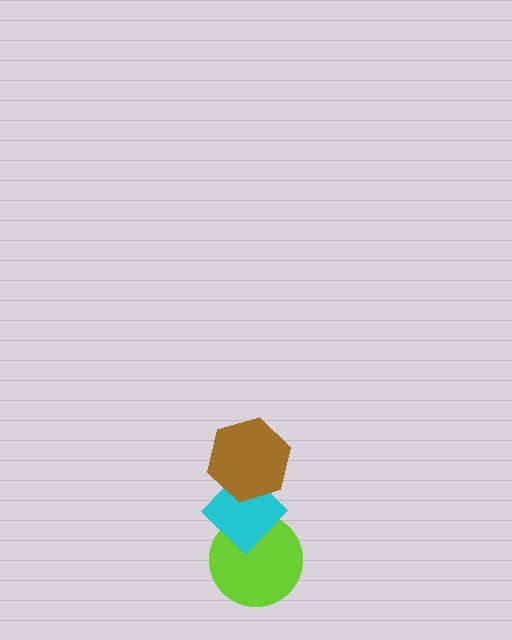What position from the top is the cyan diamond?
The cyan diamond is 2nd from the top.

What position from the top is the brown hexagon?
The brown hexagon is 1st from the top.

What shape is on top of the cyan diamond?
The brown hexagon is on top of the cyan diamond.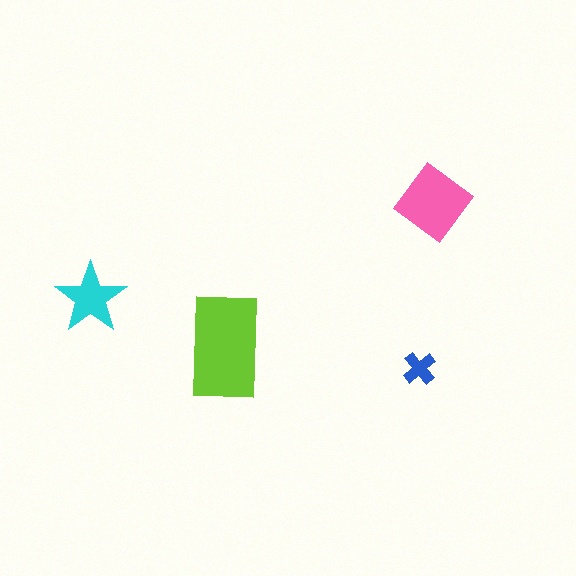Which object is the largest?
The lime rectangle.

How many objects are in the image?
There are 4 objects in the image.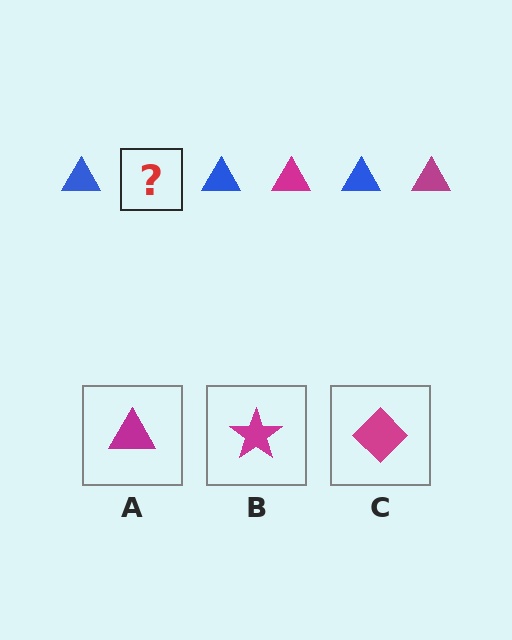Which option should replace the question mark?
Option A.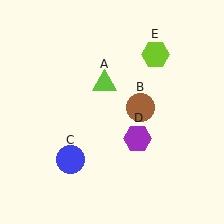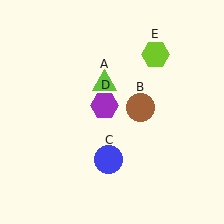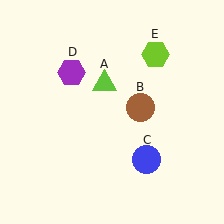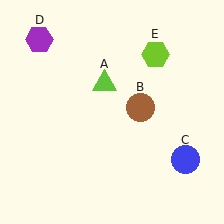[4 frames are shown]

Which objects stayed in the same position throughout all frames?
Lime triangle (object A) and brown circle (object B) and lime hexagon (object E) remained stationary.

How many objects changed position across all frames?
2 objects changed position: blue circle (object C), purple hexagon (object D).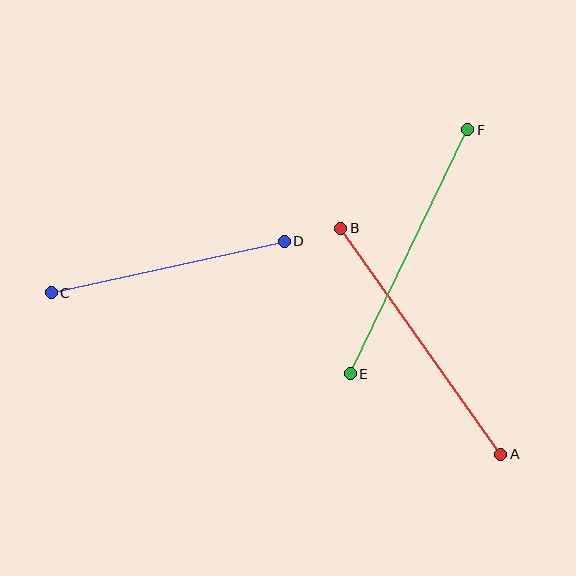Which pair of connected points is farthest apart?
Points A and B are farthest apart.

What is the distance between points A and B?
The distance is approximately 277 pixels.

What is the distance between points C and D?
The distance is approximately 239 pixels.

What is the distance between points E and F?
The distance is approximately 271 pixels.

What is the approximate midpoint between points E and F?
The midpoint is at approximately (409, 252) pixels.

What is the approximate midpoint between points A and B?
The midpoint is at approximately (421, 341) pixels.